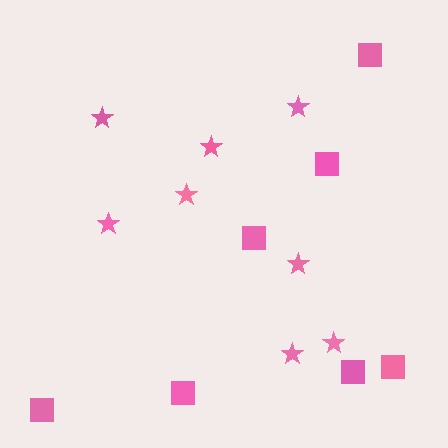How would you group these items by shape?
There are 2 groups: one group of squares (7) and one group of stars (8).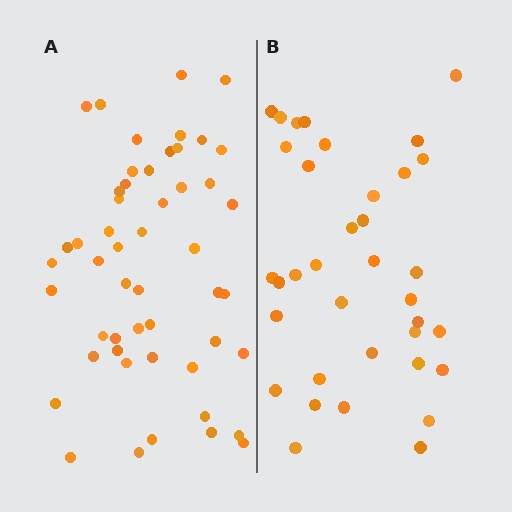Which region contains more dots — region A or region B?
Region A (the left region) has more dots.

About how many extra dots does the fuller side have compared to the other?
Region A has approximately 15 more dots than region B.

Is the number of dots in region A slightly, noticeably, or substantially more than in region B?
Region A has noticeably more, but not dramatically so. The ratio is roughly 1.4 to 1.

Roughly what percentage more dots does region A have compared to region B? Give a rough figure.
About 40% more.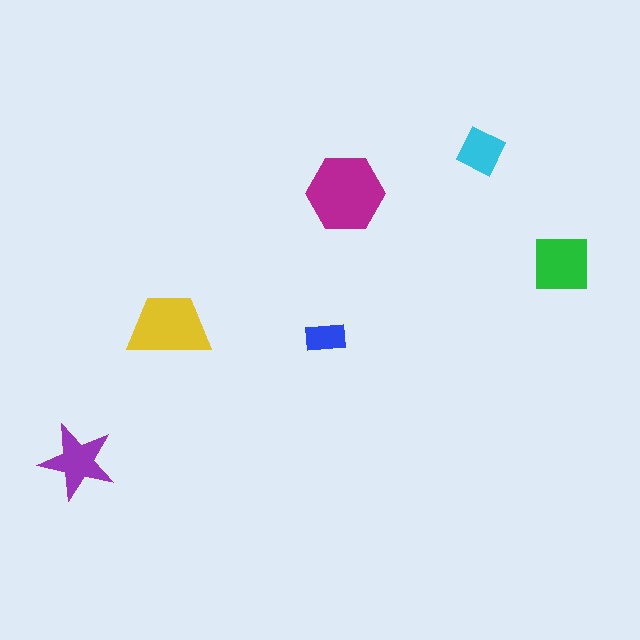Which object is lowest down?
The purple star is bottommost.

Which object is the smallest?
The blue rectangle.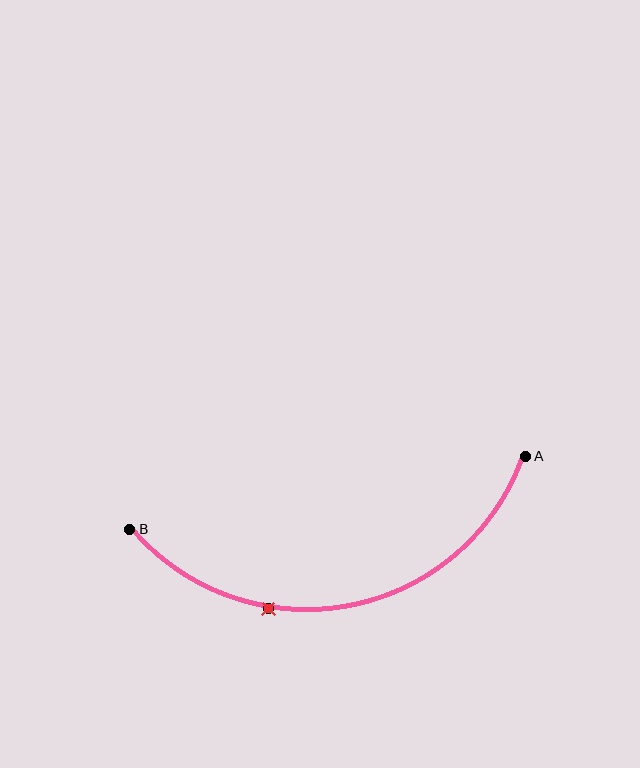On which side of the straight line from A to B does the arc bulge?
The arc bulges below the straight line connecting A and B.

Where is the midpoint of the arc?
The arc midpoint is the point on the curve farthest from the straight line joining A and B. It sits below that line.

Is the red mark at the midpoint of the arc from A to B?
No. The red mark lies on the arc but is closer to endpoint B. The arc midpoint would be at the point on the curve equidistant along the arc from both A and B.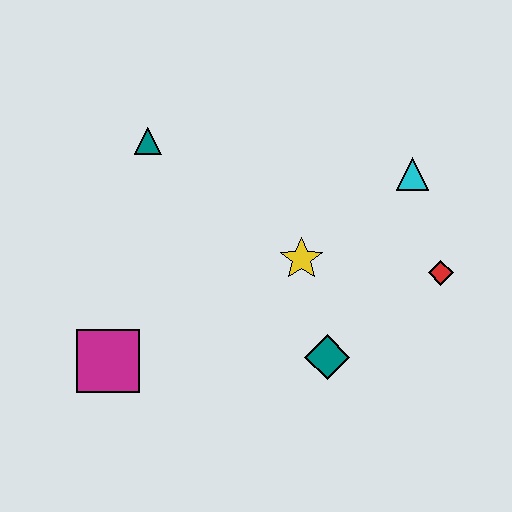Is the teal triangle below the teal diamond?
No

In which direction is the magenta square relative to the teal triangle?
The magenta square is below the teal triangle.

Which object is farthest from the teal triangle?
The red diamond is farthest from the teal triangle.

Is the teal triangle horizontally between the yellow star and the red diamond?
No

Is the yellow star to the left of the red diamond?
Yes